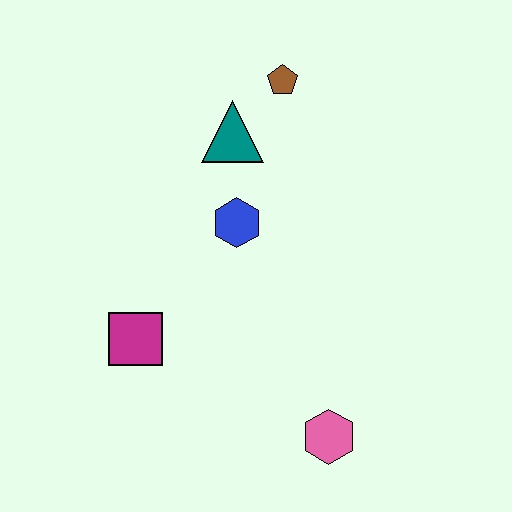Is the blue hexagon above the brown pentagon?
No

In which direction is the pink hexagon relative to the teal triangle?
The pink hexagon is below the teal triangle.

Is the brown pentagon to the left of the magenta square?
No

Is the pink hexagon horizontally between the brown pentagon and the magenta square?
No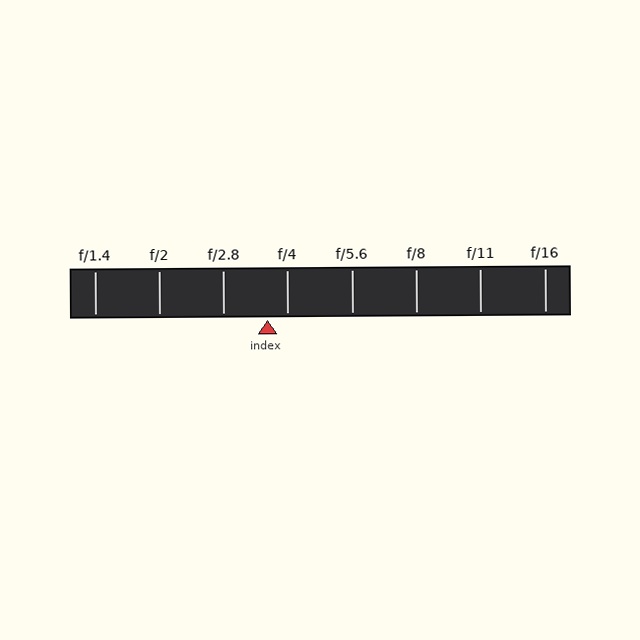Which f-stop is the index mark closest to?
The index mark is closest to f/4.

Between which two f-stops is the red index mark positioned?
The index mark is between f/2.8 and f/4.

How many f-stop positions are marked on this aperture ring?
There are 8 f-stop positions marked.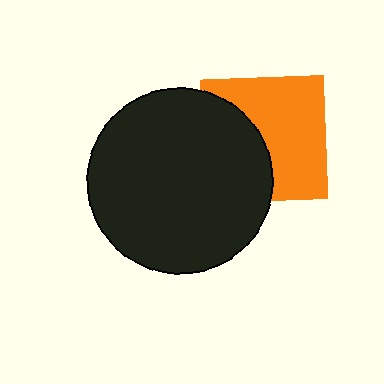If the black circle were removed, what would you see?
You would see the complete orange square.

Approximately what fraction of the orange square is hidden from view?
Roughly 41% of the orange square is hidden behind the black circle.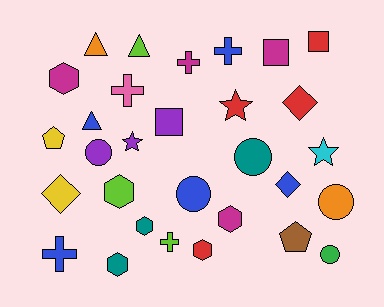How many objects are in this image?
There are 30 objects.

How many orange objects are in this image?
There are 2 orange objects.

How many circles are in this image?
There are 5 circles.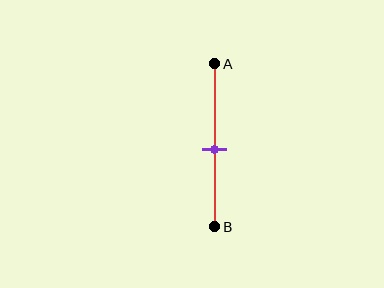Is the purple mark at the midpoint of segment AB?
Yes, the mark is approximately at the midpoint.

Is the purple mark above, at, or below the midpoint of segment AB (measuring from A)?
The purple mark is approximately at the midpoint of segment AB.